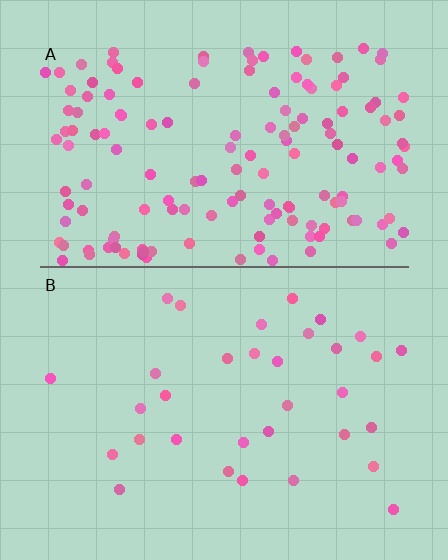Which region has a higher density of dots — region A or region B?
A (the top).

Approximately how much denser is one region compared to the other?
Approximately 4.4× — region A over region B.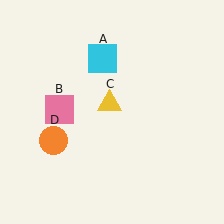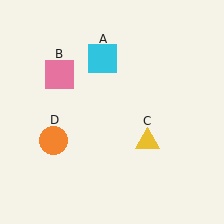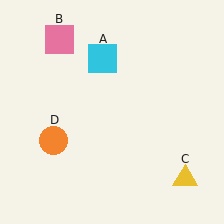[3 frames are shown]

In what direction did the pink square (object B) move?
The pink square (object B) moved up.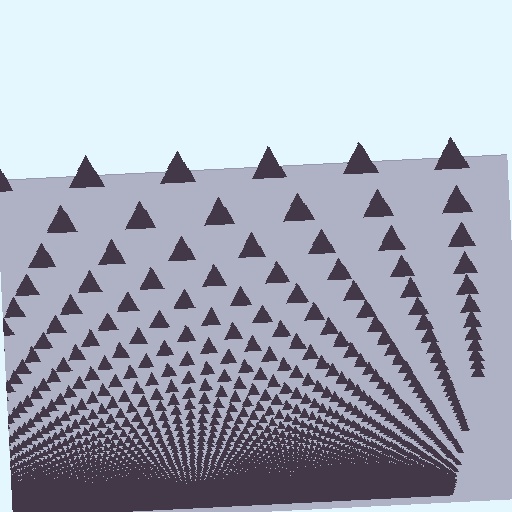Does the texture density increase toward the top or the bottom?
Density increases toward the bottom.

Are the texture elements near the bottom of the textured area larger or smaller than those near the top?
Smaller. The gradient is inverted — elements near the bottom are smaller and denser.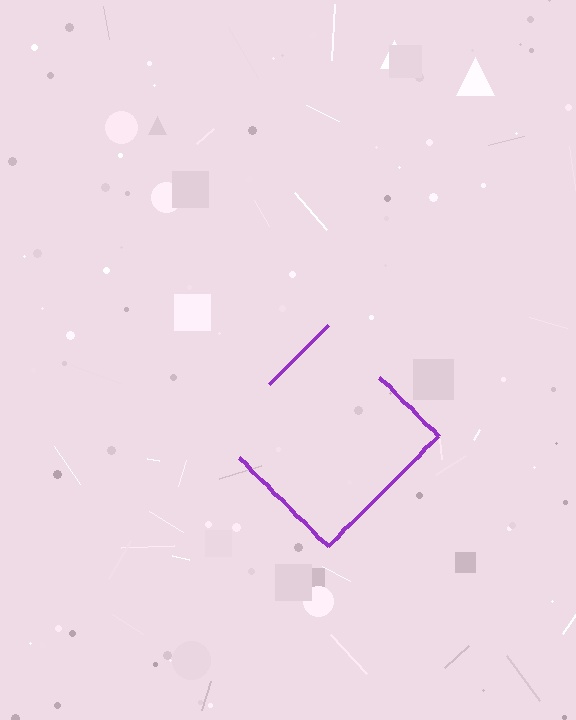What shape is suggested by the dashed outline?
The dashed outline suggests a diamond.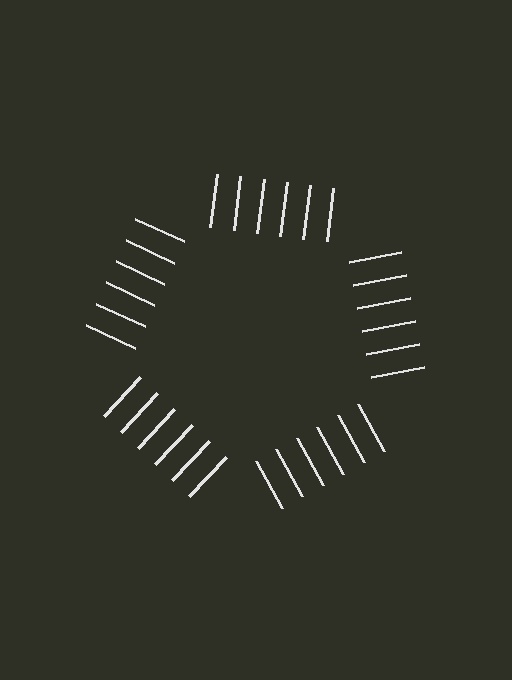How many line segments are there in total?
30 — 6 along each of the 5 edges.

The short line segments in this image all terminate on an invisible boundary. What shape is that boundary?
An illusory pentagon — the line segments terminate on its edges but no continuous stroke is drawn.